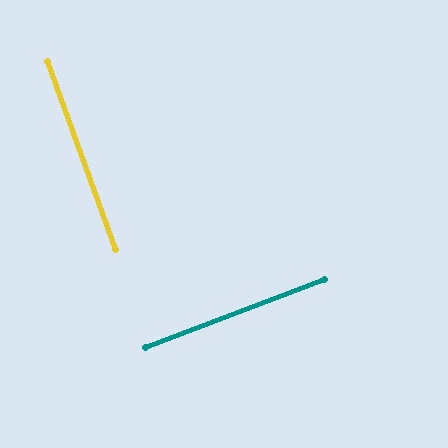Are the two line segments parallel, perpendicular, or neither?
Perpendicular — they meet at approximately 89°.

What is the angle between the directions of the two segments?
Approximately 89 degrees.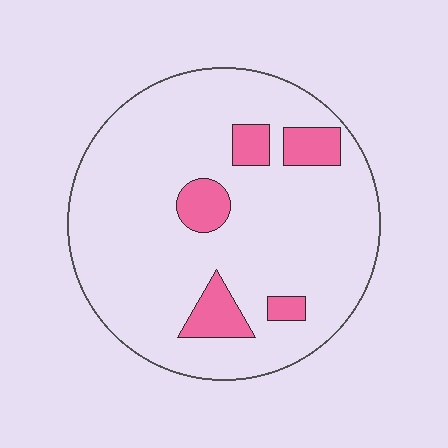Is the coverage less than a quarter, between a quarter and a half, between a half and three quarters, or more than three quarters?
Less than a quarter.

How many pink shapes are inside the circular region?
5.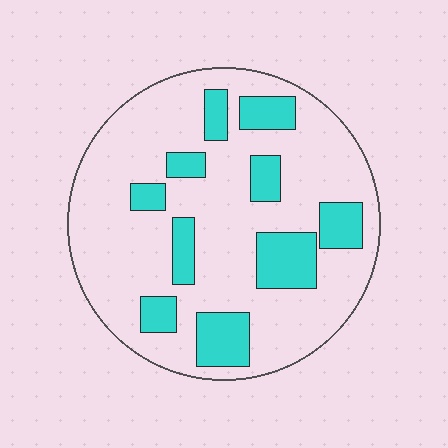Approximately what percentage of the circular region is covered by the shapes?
Approximately 25%.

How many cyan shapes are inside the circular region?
10.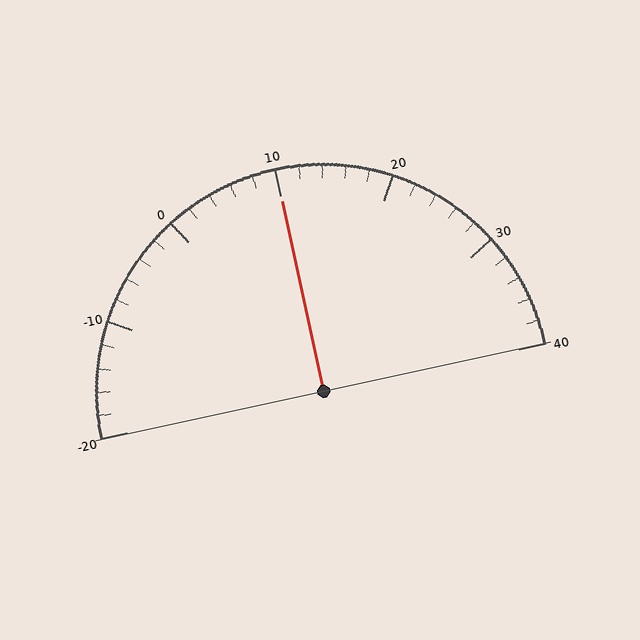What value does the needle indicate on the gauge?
The needle indicates approximately 10.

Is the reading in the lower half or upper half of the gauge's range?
The reading is in the upper half of the range (-20 to 40).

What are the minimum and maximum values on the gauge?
The gauge ranges from -20 to 40.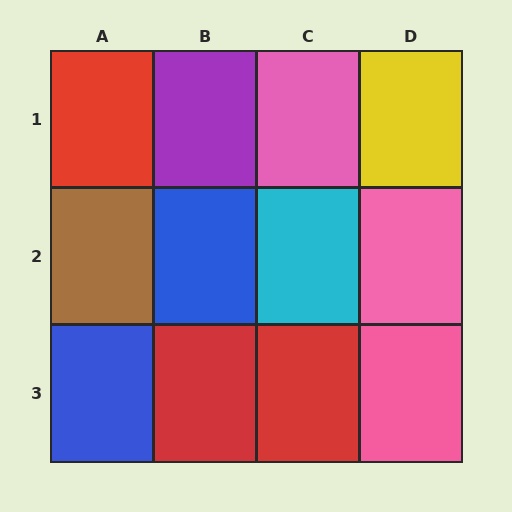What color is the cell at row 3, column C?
Red.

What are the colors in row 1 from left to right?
Red, purple, pink, yellow.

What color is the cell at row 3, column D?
Pink.